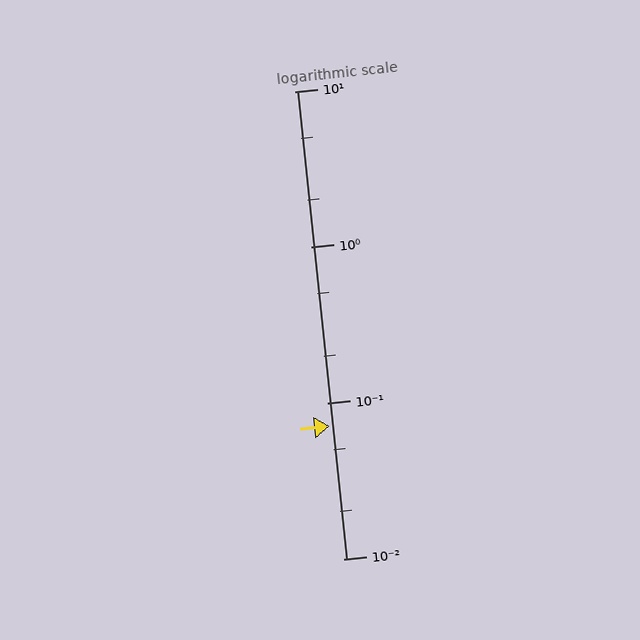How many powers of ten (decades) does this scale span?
The scale spans 3 decades, from 0.01 to 10.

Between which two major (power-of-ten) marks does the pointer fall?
The pointer is between 0.01 and 0.1.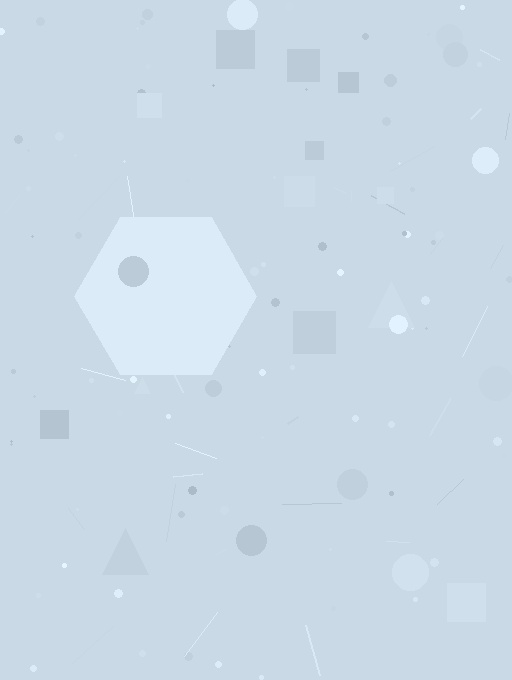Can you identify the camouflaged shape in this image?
The camouflaged shape is a hexagon.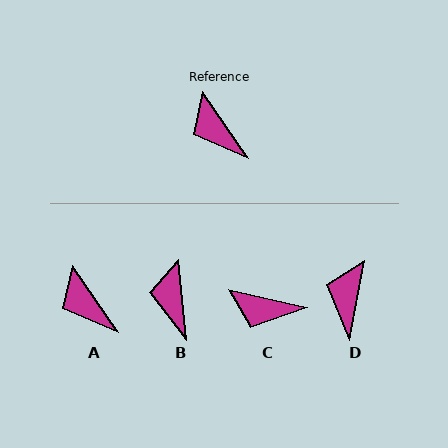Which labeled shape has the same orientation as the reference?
A.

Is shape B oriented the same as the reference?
No, it is off by about 29 degrees.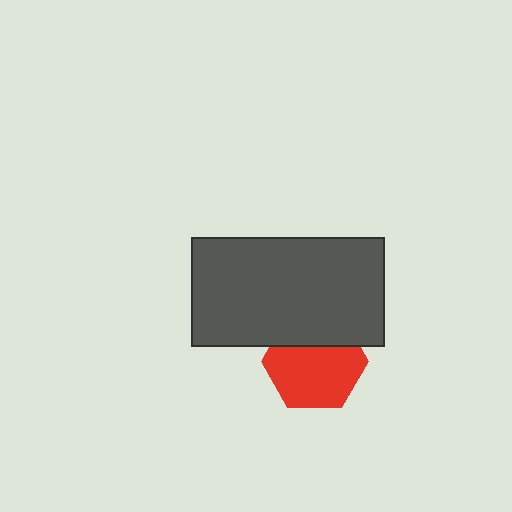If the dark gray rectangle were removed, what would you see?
You would see the complete red hexagon.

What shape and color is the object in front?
The object in front is a dark gray rectangle.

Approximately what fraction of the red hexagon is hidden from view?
Roughly 33% of the red hexagon is hidden behind the dark gray rectangle.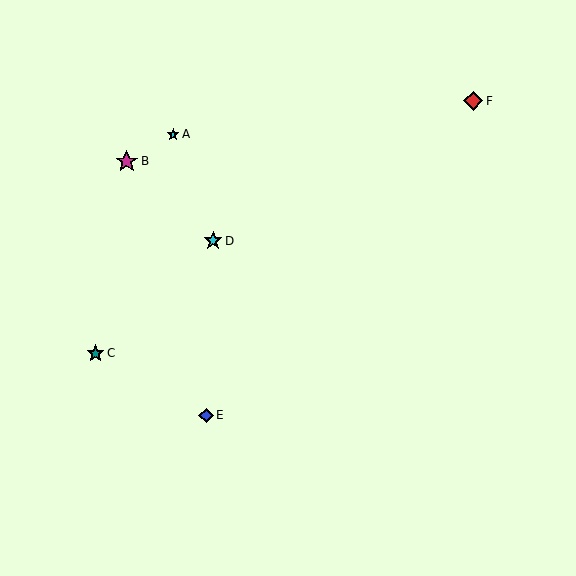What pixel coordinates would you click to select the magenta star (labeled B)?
Click at (127, 161) to select the magenta star B.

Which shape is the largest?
The magenta star (labeled B) is the largest.